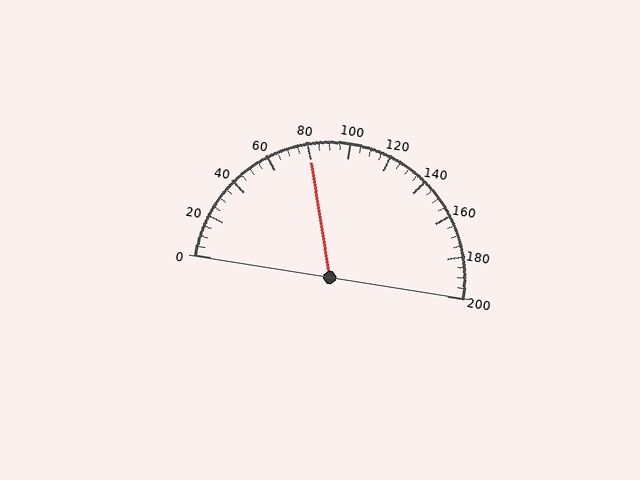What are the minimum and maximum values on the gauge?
The gauge ranges from 0 to 200.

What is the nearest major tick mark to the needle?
The nearest major tick mark is 80.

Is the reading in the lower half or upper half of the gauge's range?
The reading is in the lower half of the range (0 to 200).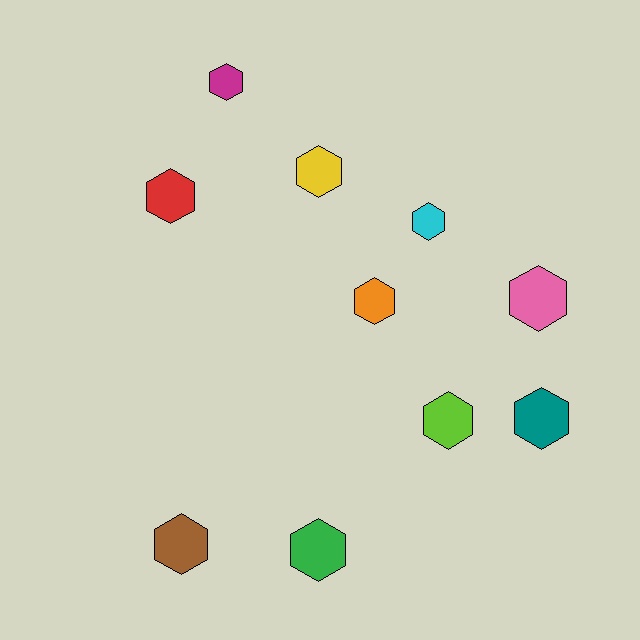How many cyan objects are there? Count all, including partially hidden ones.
There is 1 cyan object.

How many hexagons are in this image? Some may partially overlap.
There are 10 hexagons.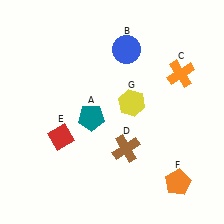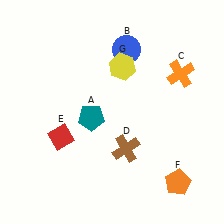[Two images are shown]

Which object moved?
The yellow hexagon (G) moved up.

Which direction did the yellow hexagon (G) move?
The yellow hexagon (G) moved up.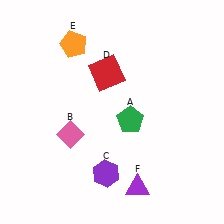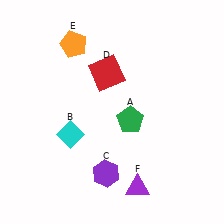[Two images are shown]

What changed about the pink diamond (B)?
In Image 1, B is pink. In Image 2, it changed to cyan.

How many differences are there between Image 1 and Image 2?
There is 1 difference between the two images.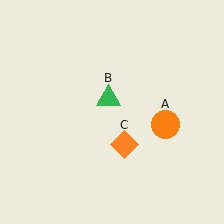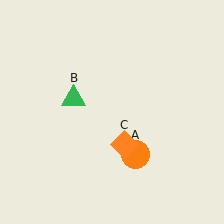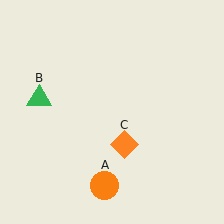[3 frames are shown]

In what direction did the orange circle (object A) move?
The orange circle (object A) moved down and to the left.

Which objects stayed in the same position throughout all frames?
Orange diamond (object C) remained stationary.